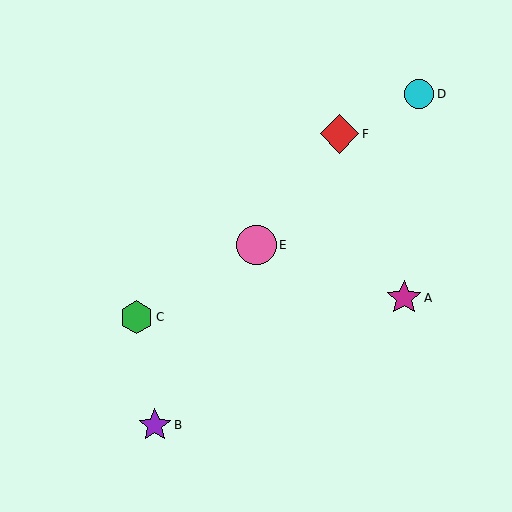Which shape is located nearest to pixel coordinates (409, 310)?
The magenta star (labeled A) at (404, 298) is nearest to that location.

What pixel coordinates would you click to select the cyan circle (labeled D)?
Click at (419, 94) to select the cyan circle D.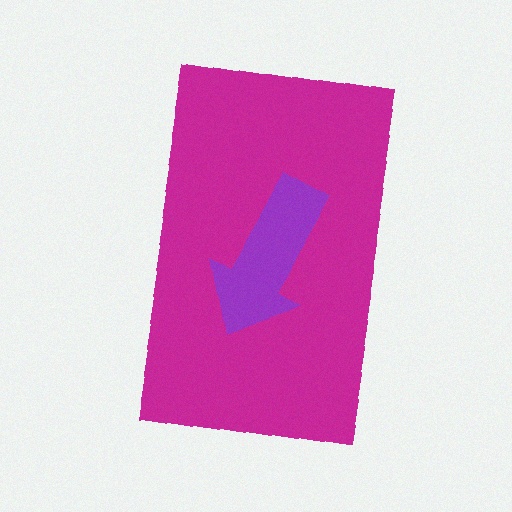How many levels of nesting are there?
2.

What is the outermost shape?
The magenta rectangle.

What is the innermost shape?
The purple arrow.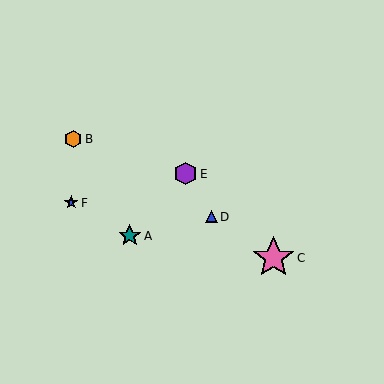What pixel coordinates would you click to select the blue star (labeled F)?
Click at (71, 203) to select the blue star F.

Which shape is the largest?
The pink star (labeled C) is the largest.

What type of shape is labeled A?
Shape A is a teal star.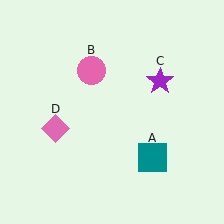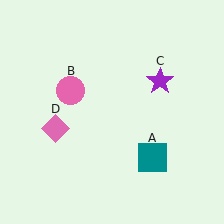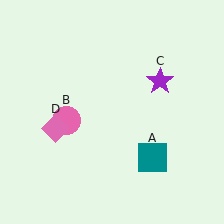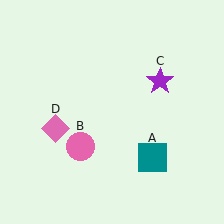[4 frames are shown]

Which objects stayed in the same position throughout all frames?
Teal square (object A) and purple star (object C) and pink diamond (object D) remained stationary.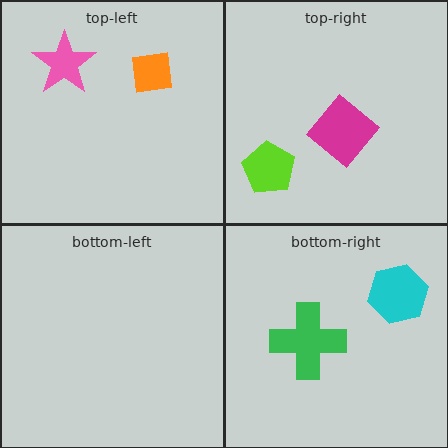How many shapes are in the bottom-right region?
2.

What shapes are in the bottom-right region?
The green cross, the cyan hexagon.